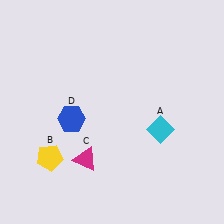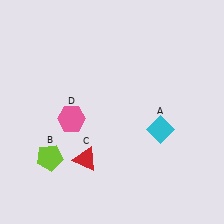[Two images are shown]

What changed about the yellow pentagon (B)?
In Image 1, B is yellow. In Image 2, it changed to lime.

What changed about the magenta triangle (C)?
In Image 1, C is magenta. In Image 2, it changed to red.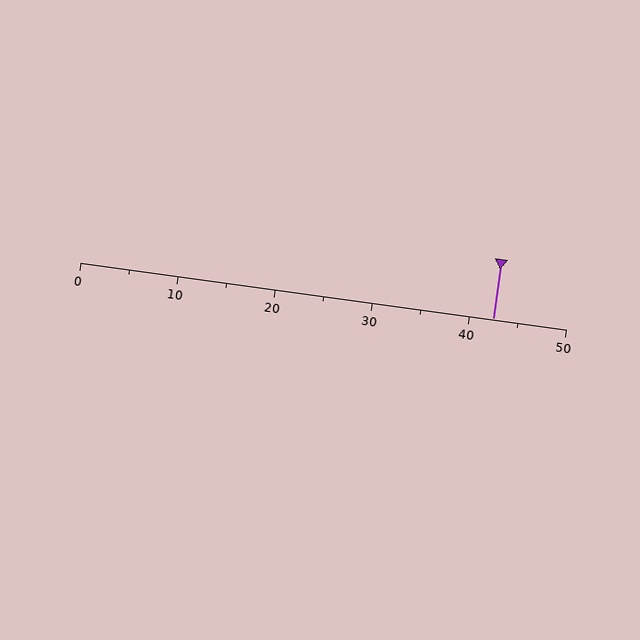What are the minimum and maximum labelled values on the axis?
The axis runs from 0 to 50.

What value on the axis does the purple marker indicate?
The marker indicates approximately 42.5.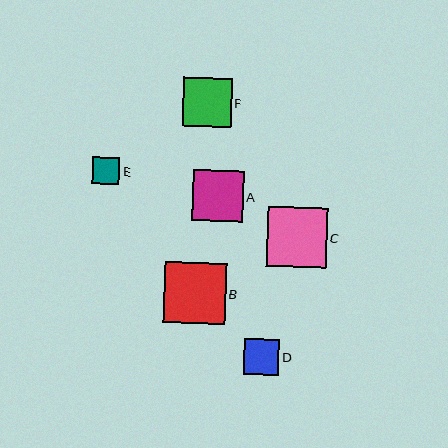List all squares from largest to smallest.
From largest to smallest: B, C, A, F, D, E.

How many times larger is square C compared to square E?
Square C is approximately 2.2 times the size of square E.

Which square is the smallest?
Square E is the smallest with a size of approximately 27 pixels.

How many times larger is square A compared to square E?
Square A is approximately 1.9 times the size of square E.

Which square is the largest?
Square B is the largest with a size of approximately 61 pixels.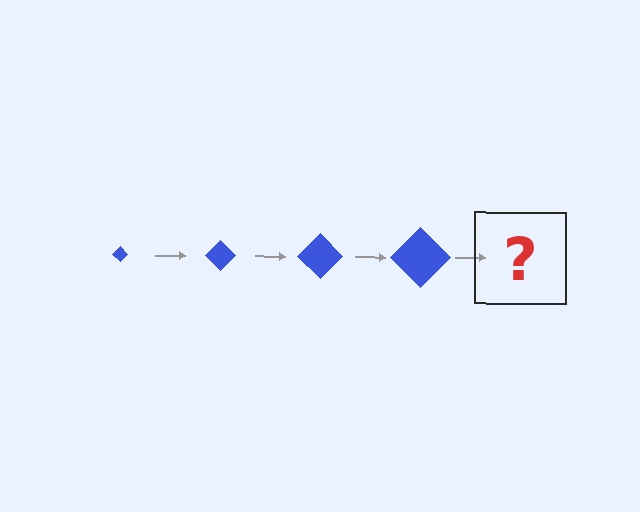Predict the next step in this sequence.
The next step is a blue diamond, larger than the previous one.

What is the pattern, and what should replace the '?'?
The pattern is that the diamond gets progressively larger each step. The '?' should be a blue diamond, larger than the previous one.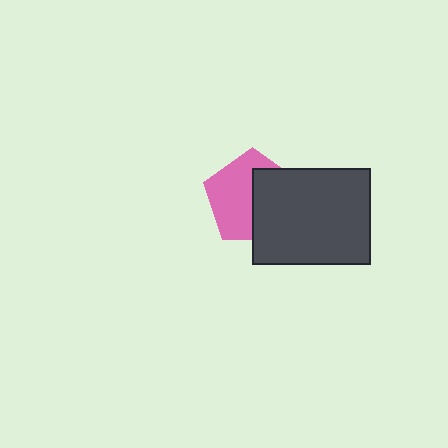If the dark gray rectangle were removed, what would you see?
You would see the complete pink pentagon.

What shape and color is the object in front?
The object in front is a dark gray rectangle.